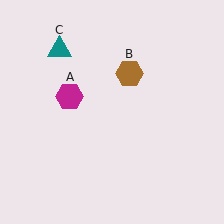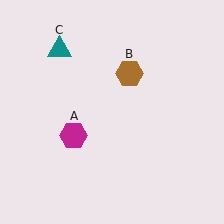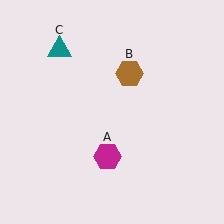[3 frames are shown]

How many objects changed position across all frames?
1 object changed position: magenta hexagon (object A).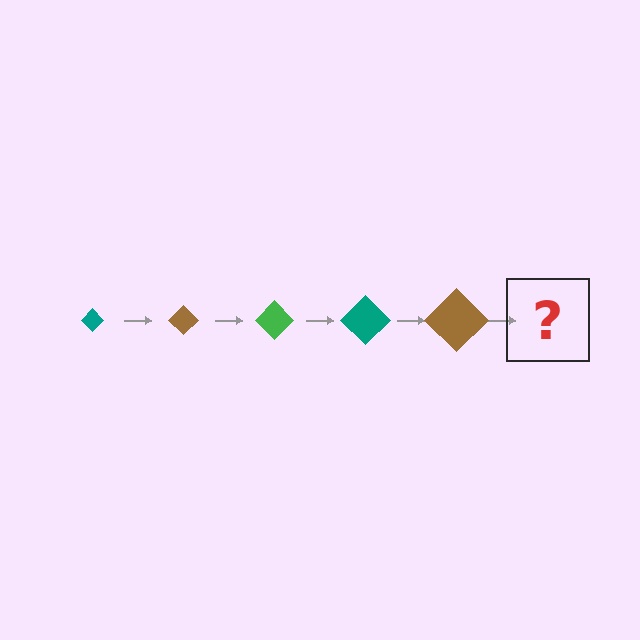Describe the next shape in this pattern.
It should be a green diamond, larger than the previous one.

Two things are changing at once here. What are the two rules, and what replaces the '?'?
The two rules are that the diamond grows larger each step and the color cycles through teal, brown, and green. The '?' should be a green diamond, larger than the previous one.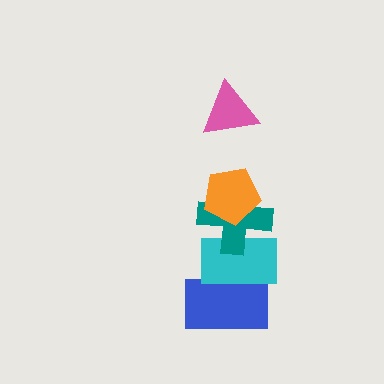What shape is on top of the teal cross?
The orange pentagon is on top of the teal cross.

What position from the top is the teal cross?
The teal cross is 3rd from the top.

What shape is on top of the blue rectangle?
The cyan rectangle is on top of the blue rectangle.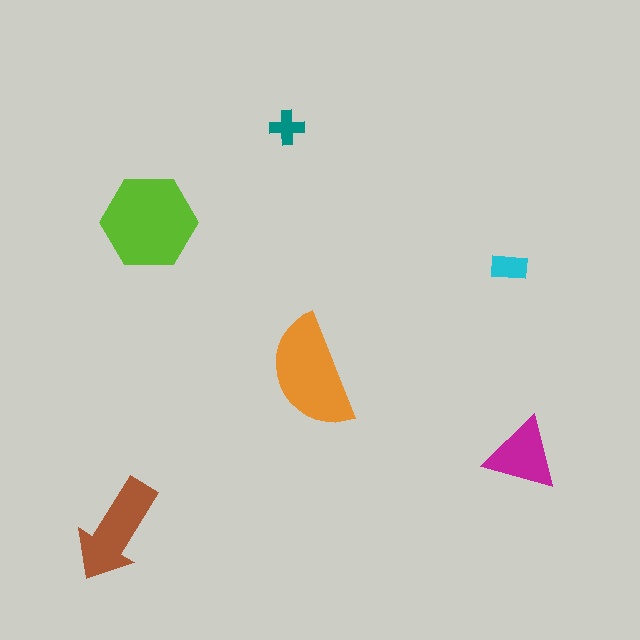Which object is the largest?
The lime hexagon.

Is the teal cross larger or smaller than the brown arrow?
Smaller.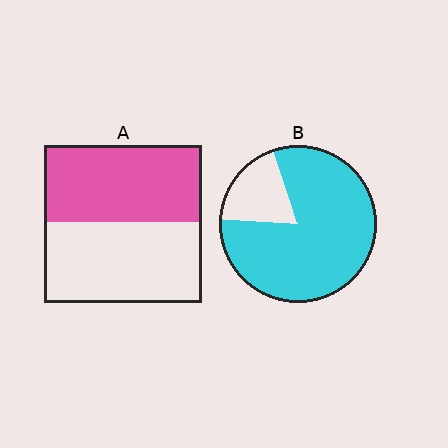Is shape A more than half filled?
Roughly half.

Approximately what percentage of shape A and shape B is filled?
A is approximately 50% and B is approximately 80%.